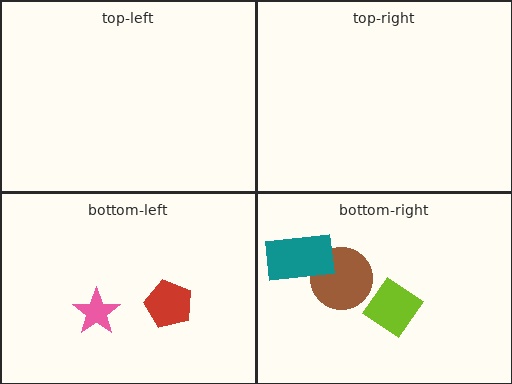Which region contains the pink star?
The bottom-left region.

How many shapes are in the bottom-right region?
3.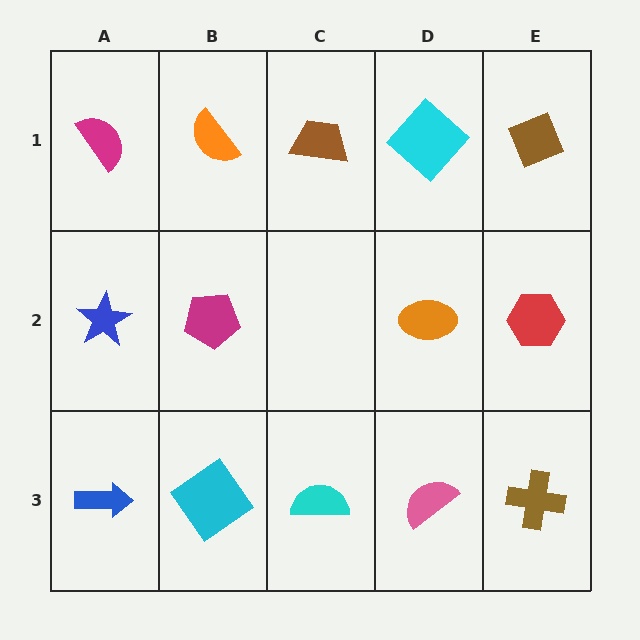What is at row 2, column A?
A blue star.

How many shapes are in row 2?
4 shapes.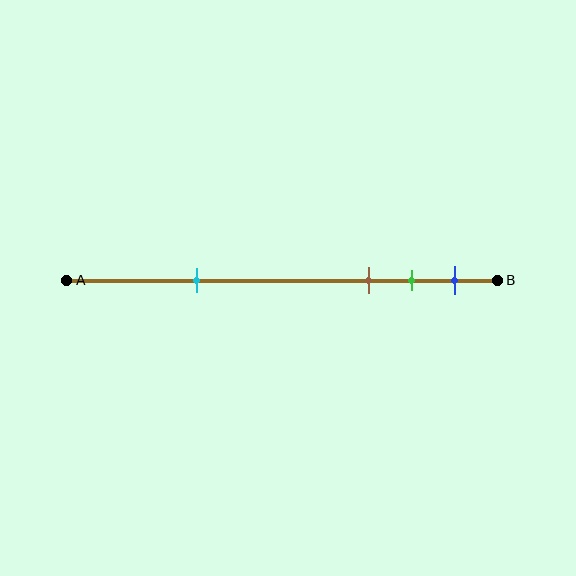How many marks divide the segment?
There are 4 marks dividing the segment.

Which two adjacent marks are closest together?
The green and blue marks are the closest adjacent pair.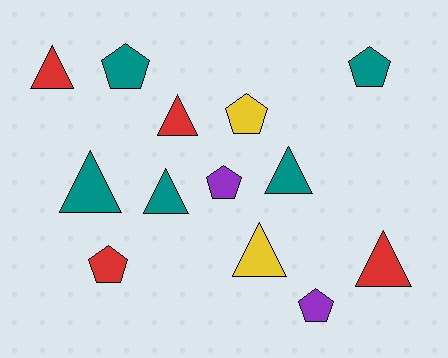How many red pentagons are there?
There is 1 red pentagon.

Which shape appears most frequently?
Triangle, with 7 objects.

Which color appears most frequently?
Teal, with 5 objects.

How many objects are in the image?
There are 13 objects.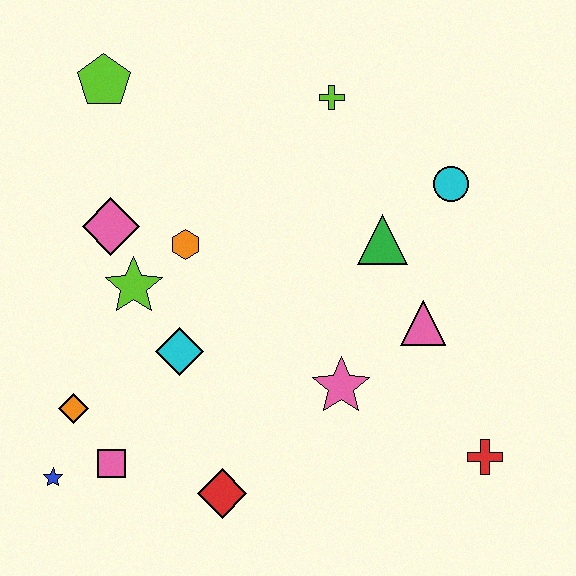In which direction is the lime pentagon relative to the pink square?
The lime pentagon is above the pink square.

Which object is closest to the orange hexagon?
The lime star is closest to the orange hexagon.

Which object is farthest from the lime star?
The red cross is farthest from the lime star.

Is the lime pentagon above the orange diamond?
Yes